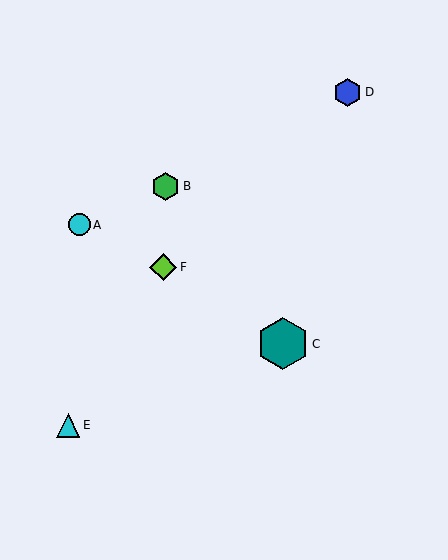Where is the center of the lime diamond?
The center of the lime diamond is at (163, 267).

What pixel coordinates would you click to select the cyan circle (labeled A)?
Click at (80, 225) to select the cyan circle A.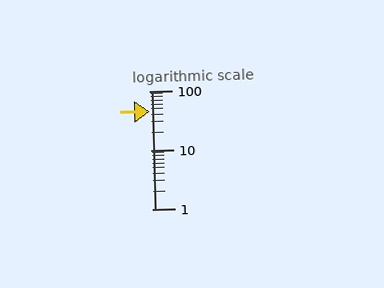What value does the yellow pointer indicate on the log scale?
The pointer indicates approximately 45.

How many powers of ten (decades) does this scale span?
The scale spans 2 decades, from 1 to 100.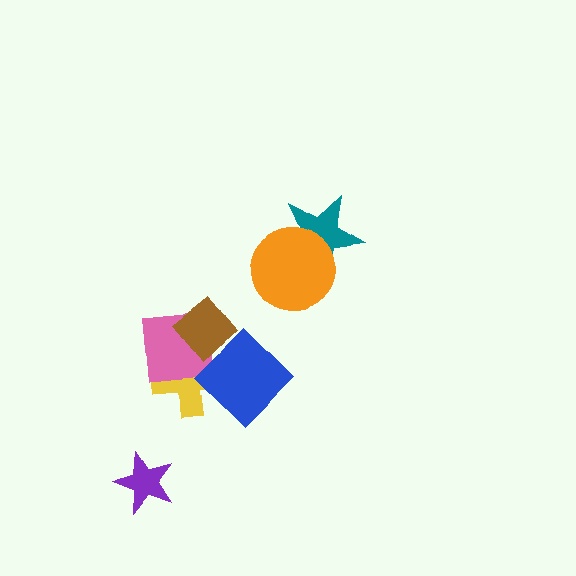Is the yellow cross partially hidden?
Yes, it is partially covered by another shape.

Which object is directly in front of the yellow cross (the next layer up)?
The pink square is directly in front of the yellow cross.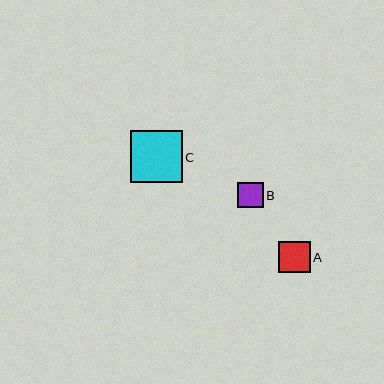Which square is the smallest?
Square B is the smallest with a size of approximately 26 pixels.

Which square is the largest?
Square C is the largest with a size of approximately 52 pixels.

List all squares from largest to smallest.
From largest to smallest: C, A, B.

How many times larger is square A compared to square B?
Square A is approximately 1.2 times the size of square B.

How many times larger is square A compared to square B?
Square A is approximately 1.2 times the size of square B.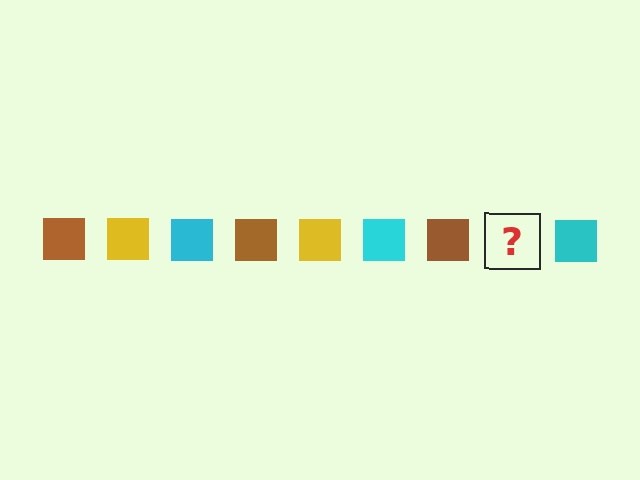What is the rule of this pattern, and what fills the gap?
The rule is that the pattern cycles through brown, yellow, cyan squares. The gap should be filled with a yellow square.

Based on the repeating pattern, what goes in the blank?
The blank should be a yellow square.